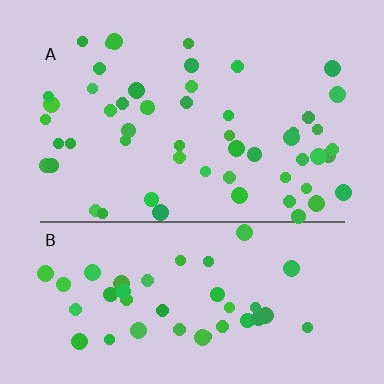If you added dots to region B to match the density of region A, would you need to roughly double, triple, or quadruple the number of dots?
Approximately double.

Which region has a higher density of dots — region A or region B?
A (the top).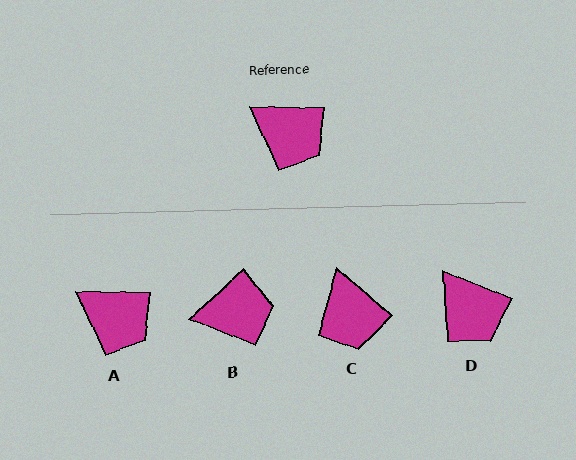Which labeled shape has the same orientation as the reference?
A.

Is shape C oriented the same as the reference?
No, it is off by about 40 degrees.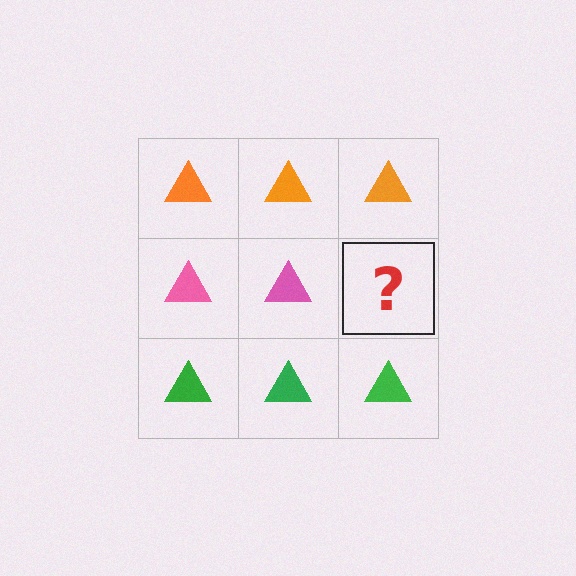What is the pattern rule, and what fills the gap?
The rule is that each row has a consistent color. The gap should be filled with a pink triangle.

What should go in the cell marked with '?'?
The missing cell should contain a pink triangle.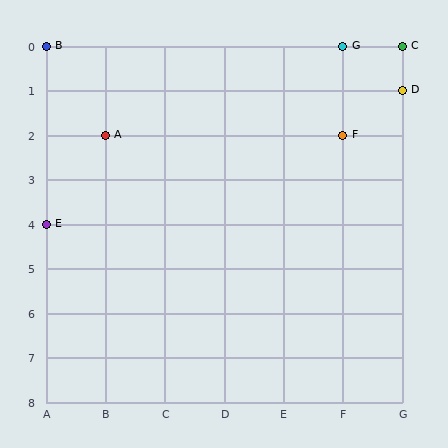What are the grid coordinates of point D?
Point D is at grid coordinates (G, 1).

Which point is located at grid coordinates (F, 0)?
Point G is at (F, 0).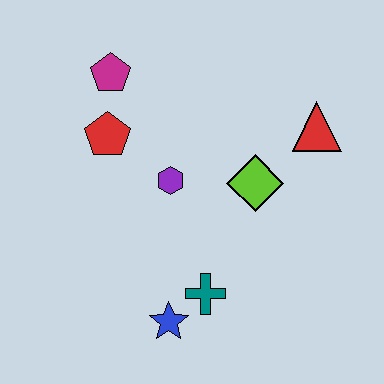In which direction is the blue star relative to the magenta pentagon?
The blue star is below the magenta pentagon.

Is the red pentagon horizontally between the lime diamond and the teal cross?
No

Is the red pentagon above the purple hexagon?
Yes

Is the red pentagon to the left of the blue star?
Yes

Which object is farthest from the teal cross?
The magenta pentagon is farthest from the teal cross.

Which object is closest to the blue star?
The teal cross is closest to the blue star.